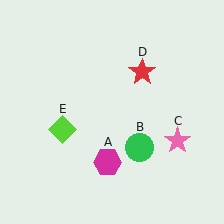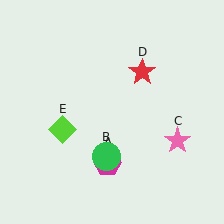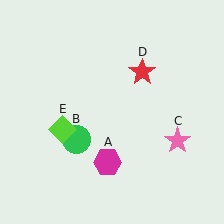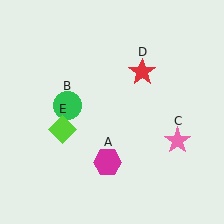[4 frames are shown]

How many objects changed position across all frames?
1 object changed position: green circle (object B).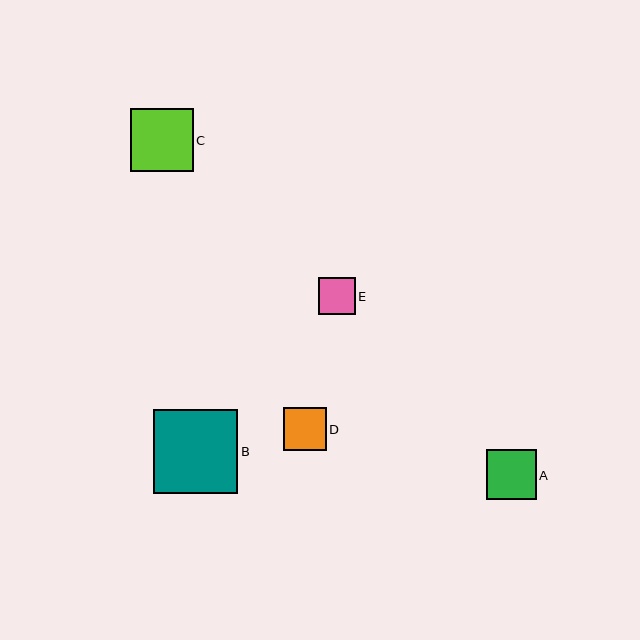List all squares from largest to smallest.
From largest to smallest: B, C, A, D, E.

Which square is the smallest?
Square E is the smallest with a size of approximately 37 pixels.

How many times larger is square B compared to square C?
Square B is approximately 1.3 times the size of square C.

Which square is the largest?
Square B is the largest with a size of approximately 84 pixels.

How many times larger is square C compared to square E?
Square C is approximately 1.7 times the size of square E.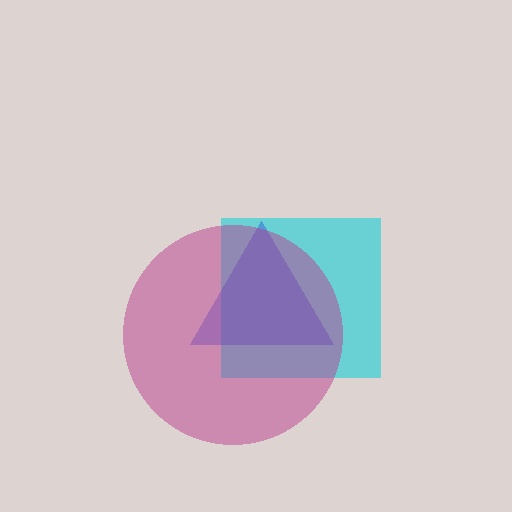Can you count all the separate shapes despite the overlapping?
Yes, there are 3 separate shapes.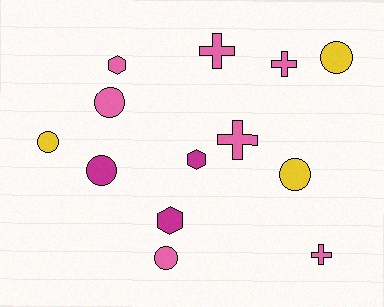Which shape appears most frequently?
Circle, with 6 objects.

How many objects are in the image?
There are 13 objects.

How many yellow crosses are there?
There are no yellow crosses.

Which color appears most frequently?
Pink, with 7 objects.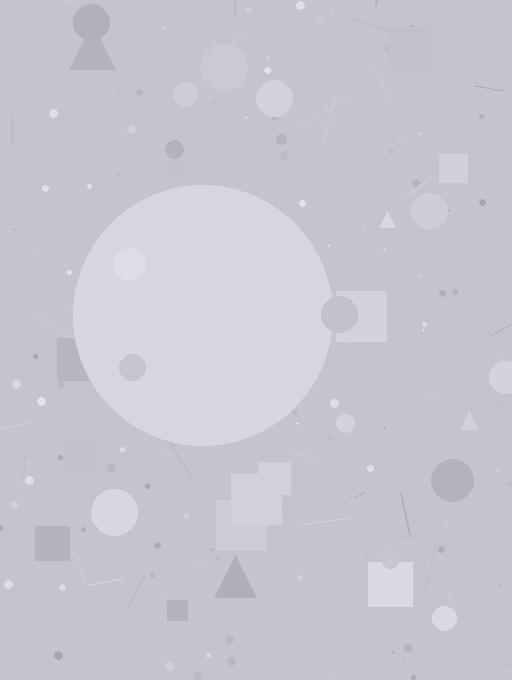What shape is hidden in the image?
A circle is hidden in the image.